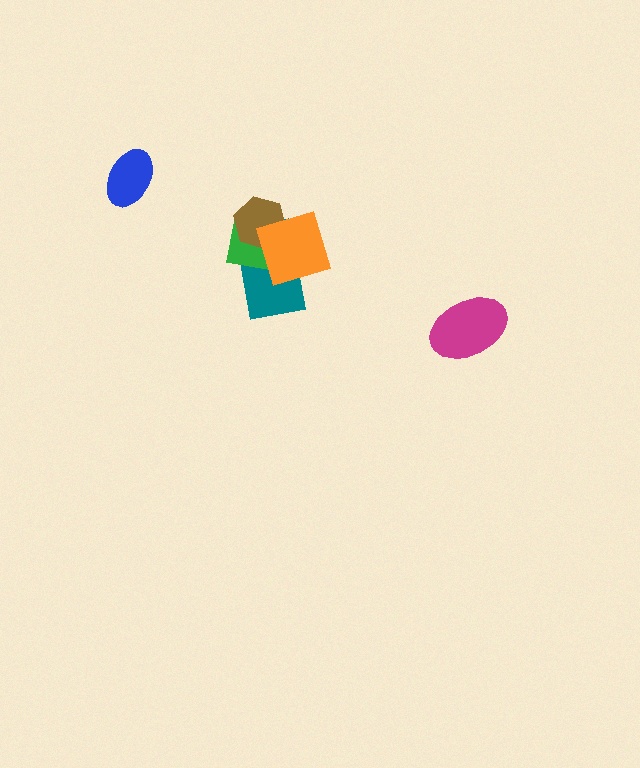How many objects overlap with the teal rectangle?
3 objects overlap with the teal rectangle.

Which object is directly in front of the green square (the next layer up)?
The brown hexagon is directly in front of the green square.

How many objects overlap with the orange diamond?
3 objects overlap with the orange diamond.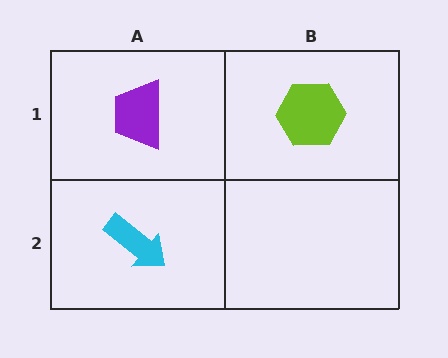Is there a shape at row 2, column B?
No, that cell is empty.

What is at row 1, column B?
A lime hexagon.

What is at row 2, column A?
A cyan arrow.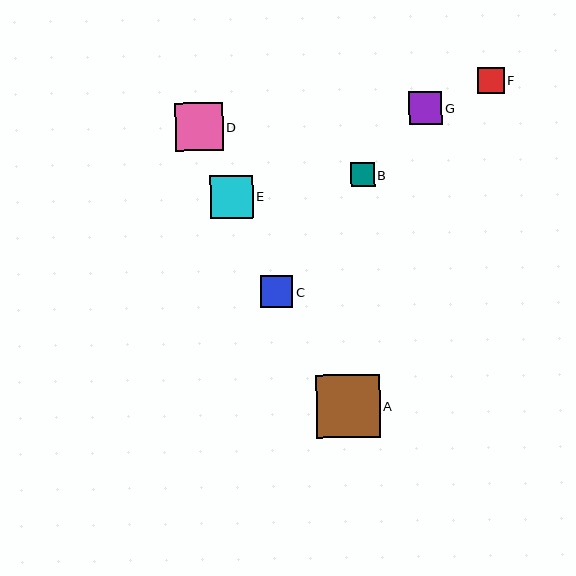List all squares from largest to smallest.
From largest to smallest: A, D, E, G, C, F, B.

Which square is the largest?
Square A is the largest with a size of approximately 64 pixels.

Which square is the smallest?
Square B is the smallest with a size of approximately 24 pixels.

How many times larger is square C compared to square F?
Square C is approximately 1.2 times the size of square F.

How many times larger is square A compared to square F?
Square A is approximately 2.4 times the size of square F.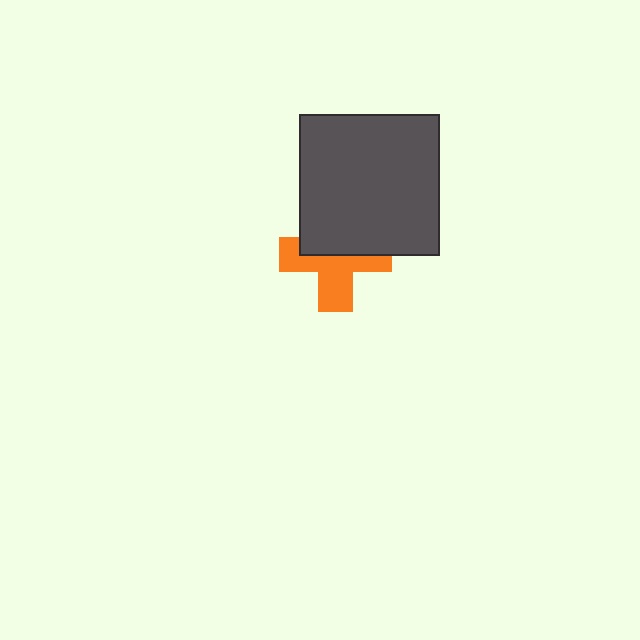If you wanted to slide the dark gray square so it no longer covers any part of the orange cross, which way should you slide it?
Slide it up — that is the most direct way to separate the two shapes.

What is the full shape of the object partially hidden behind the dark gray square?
The partially hidden object is an orange cross.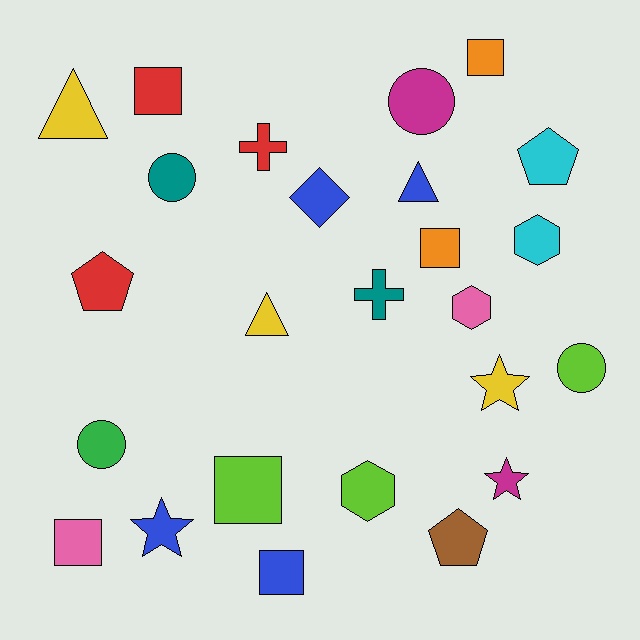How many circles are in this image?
There are 4 circles.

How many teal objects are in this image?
There are 2 teal objects.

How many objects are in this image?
There are 25 objects.